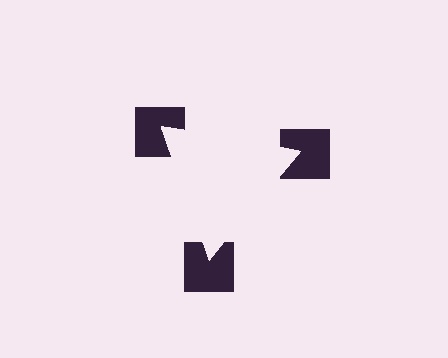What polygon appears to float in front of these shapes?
An illusory triangle — its edges are inferred from the aligned wedge cuts in the notched squares, not physically drawn.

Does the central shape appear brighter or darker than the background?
It typically appears slightly brighter than the background, even though no actual brightness change is drawn.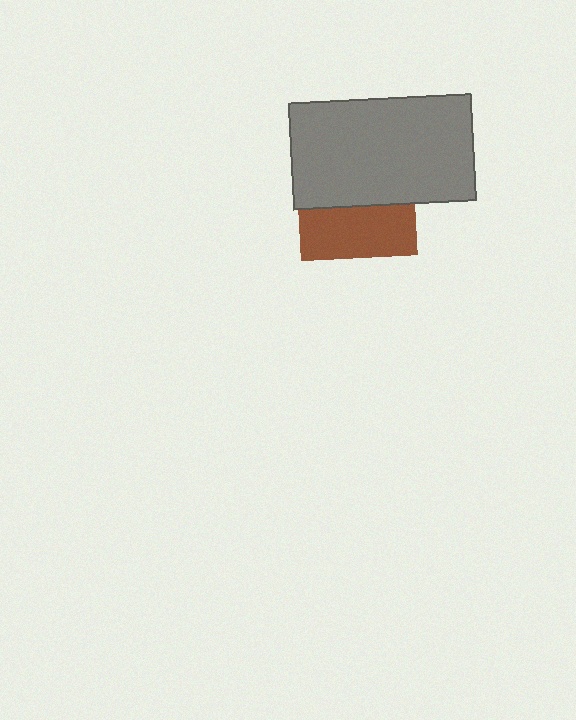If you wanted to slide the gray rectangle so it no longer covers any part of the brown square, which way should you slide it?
Slide it up — that is the most direct way to separate the two shapes.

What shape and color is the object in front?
The object in front is a gray rectangle.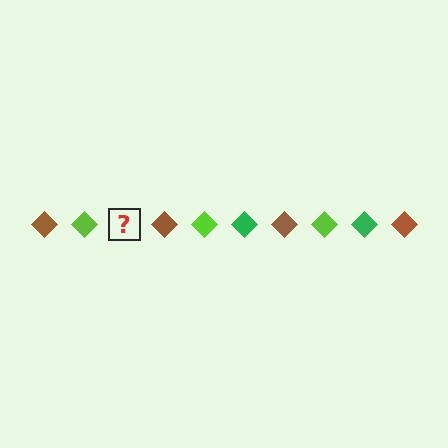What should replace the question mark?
The question mark should be replaced with a green diamond.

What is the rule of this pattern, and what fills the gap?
The rule is that the pattern cycles through brown, lime, green diamonds. The gap should be filled with a green diamond.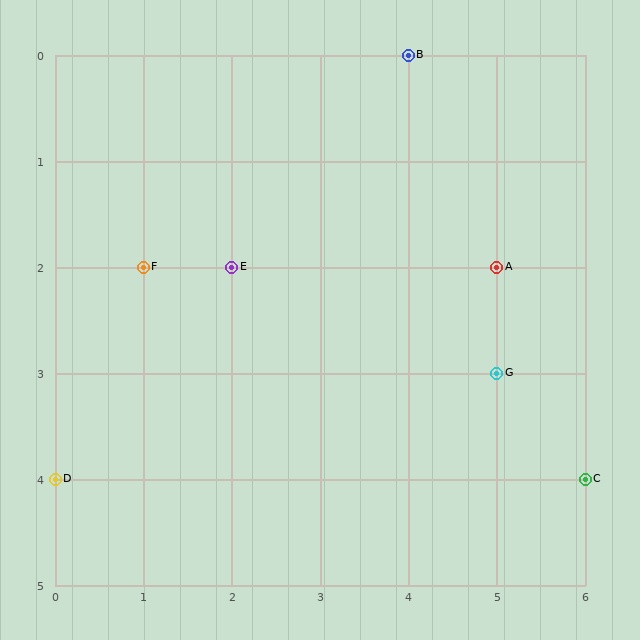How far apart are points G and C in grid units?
Points G and C are 1 column and 1 row apart (about 1.4 grid units diagonally).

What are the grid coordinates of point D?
Point D is at grid coordinates (0, 4).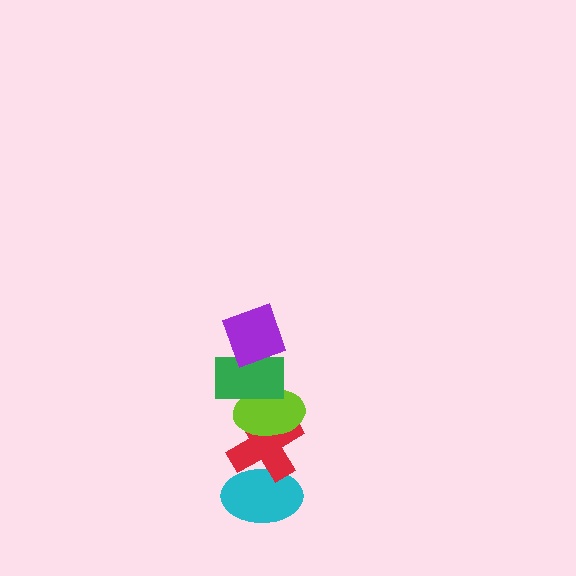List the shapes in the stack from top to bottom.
From top to bottom: the purple diamond, the green rectangle, the lime ellipse, the red cross, the cyan ellipse.